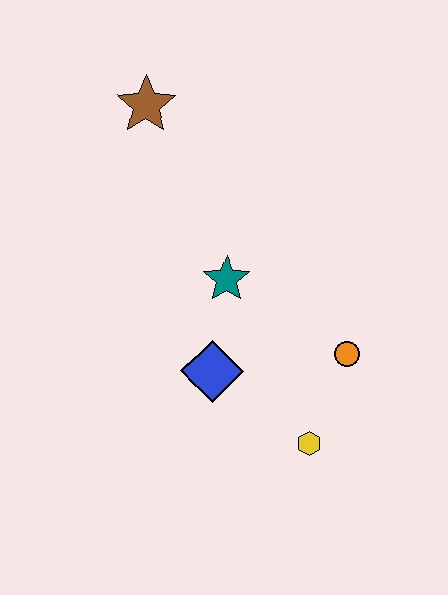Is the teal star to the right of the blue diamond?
Yes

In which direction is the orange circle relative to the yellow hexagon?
The orange circle is above the yellow hexagon.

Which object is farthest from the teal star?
The brown star is farthest from the teal star.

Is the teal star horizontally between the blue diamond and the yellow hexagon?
Yes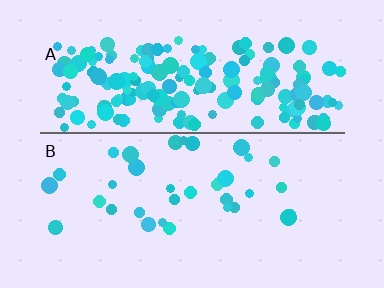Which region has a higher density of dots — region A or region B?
A (the top).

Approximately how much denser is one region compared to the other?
Approximately 5.0× — region A over region B.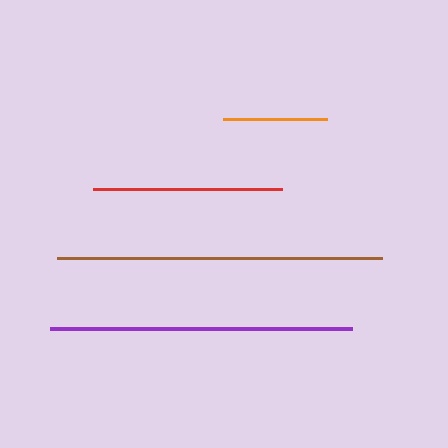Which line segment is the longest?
The brown line is the longest at approximately 325 pixels.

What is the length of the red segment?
The red segment is approximately 189 pixels long.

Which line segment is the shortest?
The orange line is the shortest at approximately 104 pixels.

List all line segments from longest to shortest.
From longest to shortest: brown, purple, red, orange.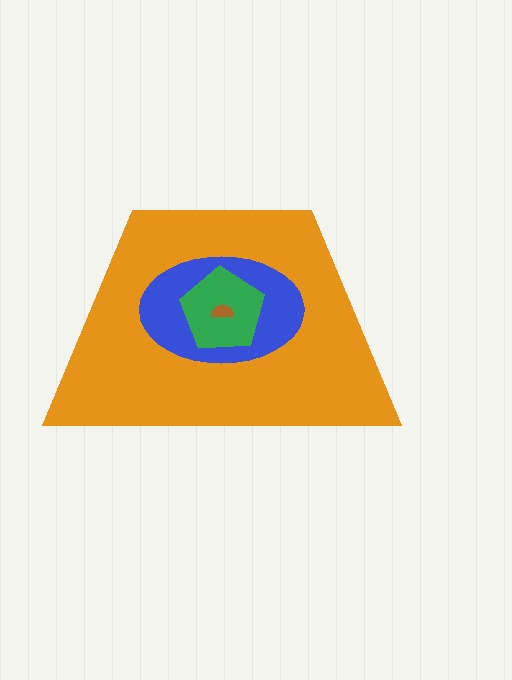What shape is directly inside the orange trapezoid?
The blue ellipse.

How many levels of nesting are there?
4.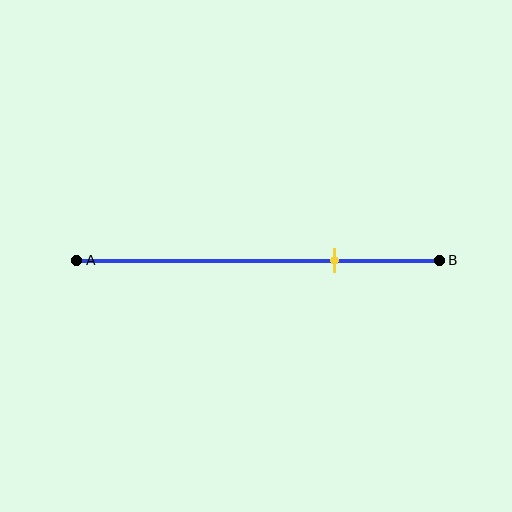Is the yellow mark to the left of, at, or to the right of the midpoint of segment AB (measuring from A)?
The yellow mark is to the right of the midpoint of segment AB.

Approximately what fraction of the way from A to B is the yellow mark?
The yellow mark is approximately 70% of the way from A to B.